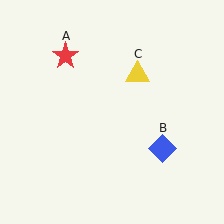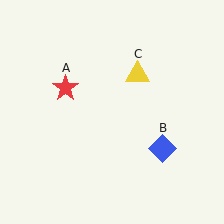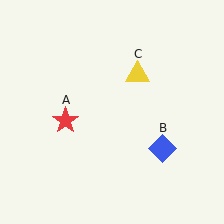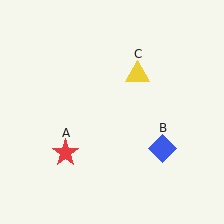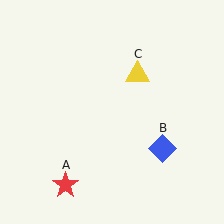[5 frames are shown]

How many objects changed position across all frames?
1 object changed position: red star (object A).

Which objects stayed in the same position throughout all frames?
Blue diamond (object B) and yellow triangle (object C) remained stationary.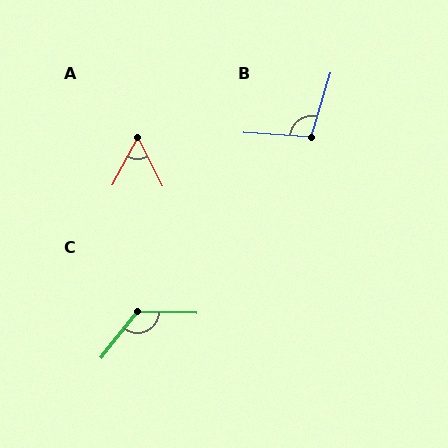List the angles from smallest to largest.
A (55°), B (103°), C (127°).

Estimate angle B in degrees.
Approximately 103 degrees.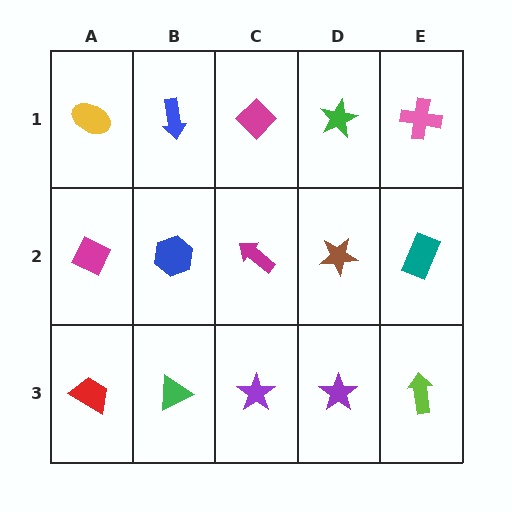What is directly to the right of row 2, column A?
A blue hexagon.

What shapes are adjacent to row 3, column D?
A brown star (row 2, column D), a purple star (row 3, column C), a lime arrow (row 3, column E).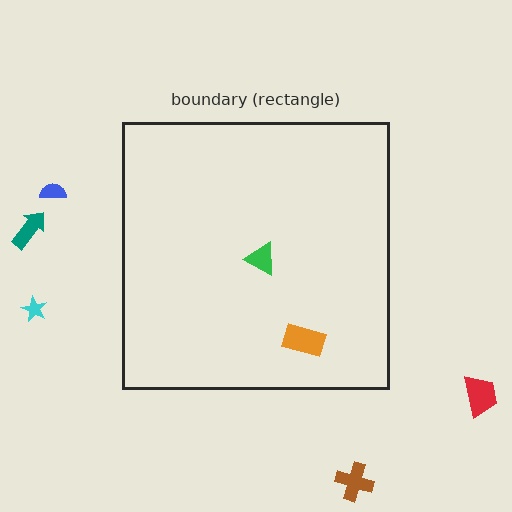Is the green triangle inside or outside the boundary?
Inside.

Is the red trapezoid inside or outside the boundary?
Outside.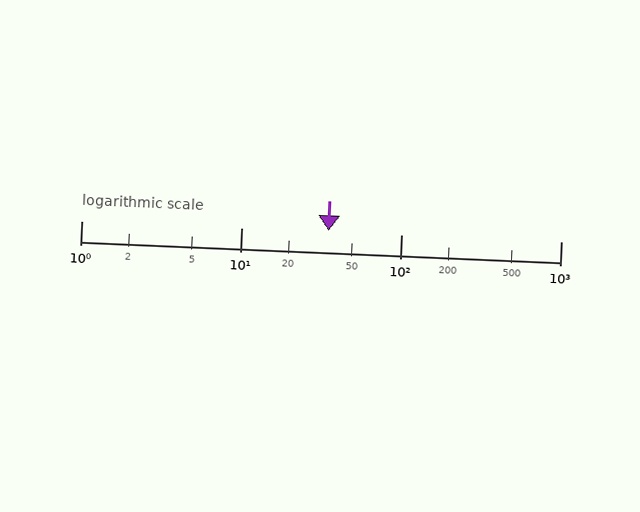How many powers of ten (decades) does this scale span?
The scale spans 3 decades, from 1 to 1000.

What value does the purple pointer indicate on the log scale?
The pointer indicates approximately 35.